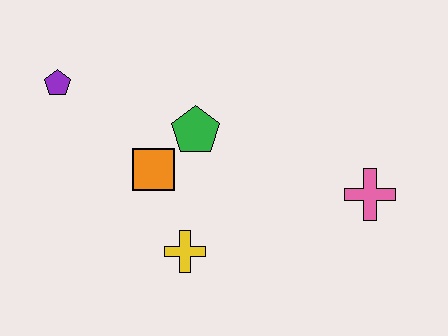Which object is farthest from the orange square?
The pink cross is farthest from the orange square.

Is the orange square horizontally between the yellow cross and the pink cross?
No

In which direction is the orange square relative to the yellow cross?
The orange square is above the yellow cross.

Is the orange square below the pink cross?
No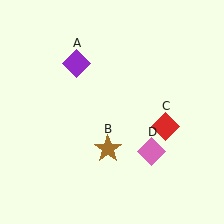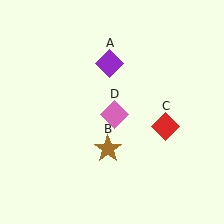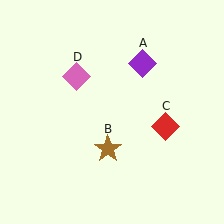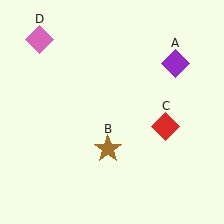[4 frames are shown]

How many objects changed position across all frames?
2 objects changed position: purple diamond (object A), pink diamond (object D).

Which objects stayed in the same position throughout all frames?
Brown star (object B) and red diamond (object C) remained stationary.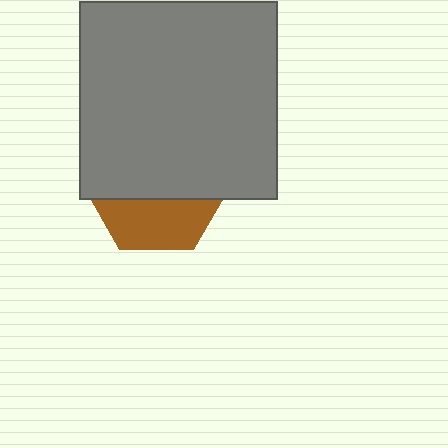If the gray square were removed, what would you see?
You would see the complete brown hexagon.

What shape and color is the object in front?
The object in front is a gray square.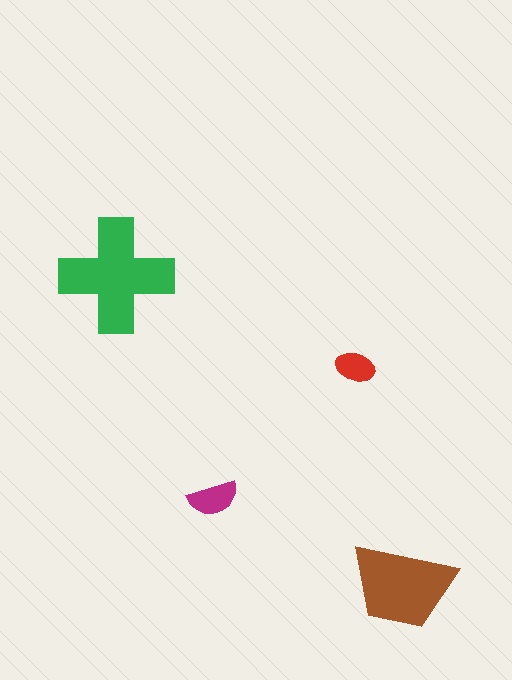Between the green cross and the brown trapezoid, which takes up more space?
The green cross.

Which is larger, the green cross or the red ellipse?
The green cross.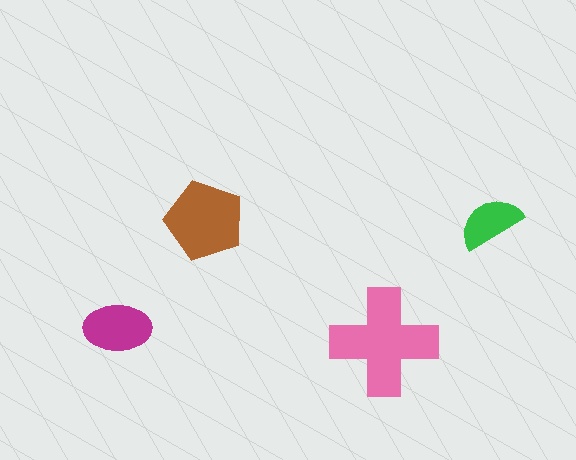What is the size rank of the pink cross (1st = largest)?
1st.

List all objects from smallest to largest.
The green semicircle, the magenta ellipse, the brown pentagon, the pink cross.